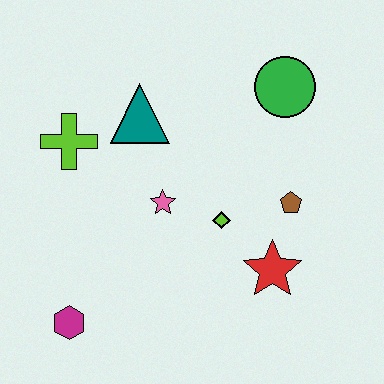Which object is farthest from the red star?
The lime cross is farthest from the red star.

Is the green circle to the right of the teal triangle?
Yes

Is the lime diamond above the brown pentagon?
No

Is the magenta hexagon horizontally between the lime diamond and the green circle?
No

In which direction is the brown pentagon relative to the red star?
The brown pentagon is above the red star.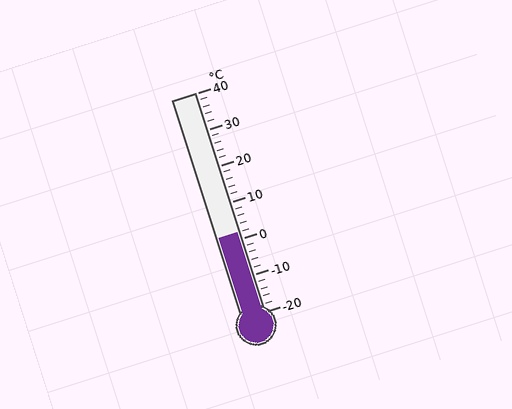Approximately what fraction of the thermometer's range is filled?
The thermometer is filled to approximately 35% of its range.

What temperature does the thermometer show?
The thermometer shows approximately 2°C.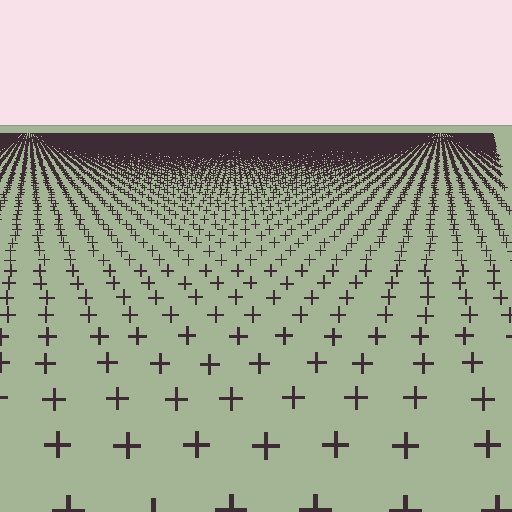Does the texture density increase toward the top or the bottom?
Density increases toward the top.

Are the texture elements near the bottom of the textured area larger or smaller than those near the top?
Larger. Near the bottom, elements are closer to the viewer and appear at a bigger on-screen size.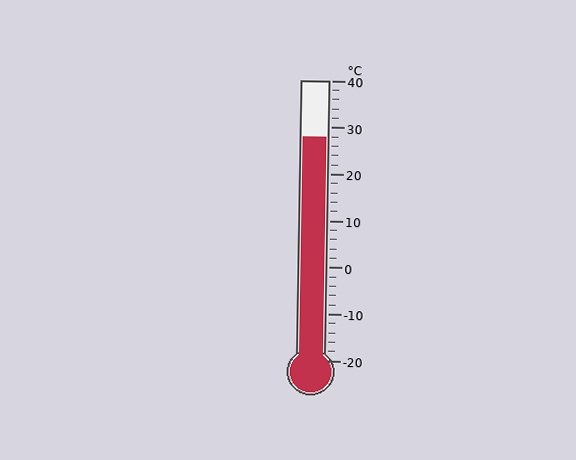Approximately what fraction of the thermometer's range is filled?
The thermometer is filled to approximately 80% of its range.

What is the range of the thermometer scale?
The thermometer scale ranges from -20°C to 40°C.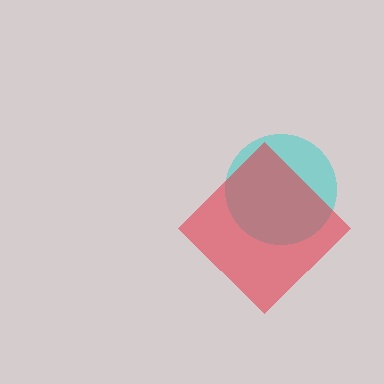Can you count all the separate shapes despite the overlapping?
Yes, there are 2 separate shapes.